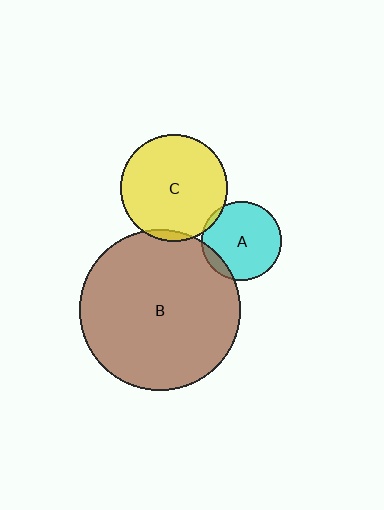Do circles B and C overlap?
Yes.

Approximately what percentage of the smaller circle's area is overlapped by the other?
Approximately 5%.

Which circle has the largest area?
Circle B (brown).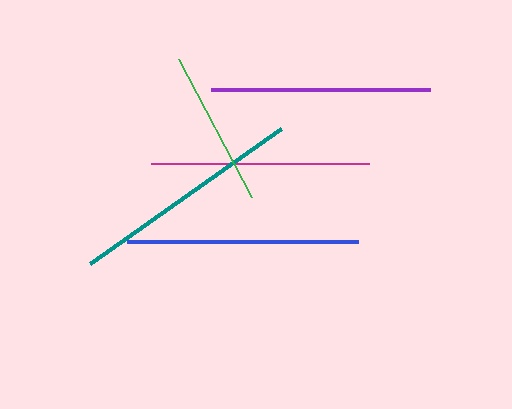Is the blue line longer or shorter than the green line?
The blue line is longer than the green line.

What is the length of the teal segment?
The teal segment is approximately 234 pixels long.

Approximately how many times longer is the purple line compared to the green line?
The purple line is approximately 1.4 times the length of the green line.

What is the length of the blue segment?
The blue segment is approximately 231 pixels long.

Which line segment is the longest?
The teal line is the longest at approximately 234 pixels.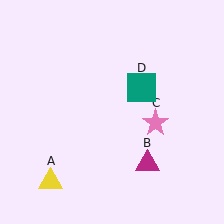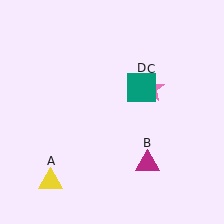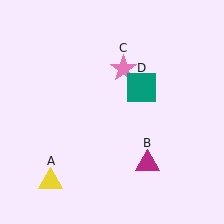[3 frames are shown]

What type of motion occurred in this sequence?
The pink star (object C) rotated counterclockwise around the center of the scene.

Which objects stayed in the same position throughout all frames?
Yellow triangle (object A) and magenta triangle (object B) and teal square (object D) remained stationary.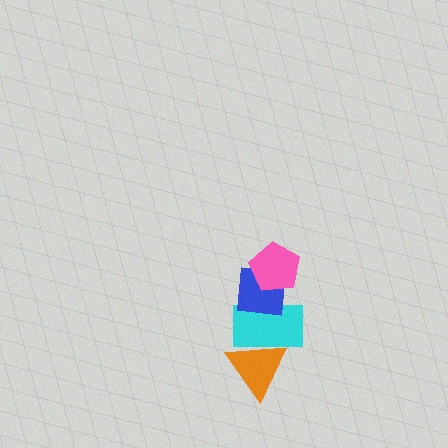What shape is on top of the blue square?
The pink pentagon is on top of the blue square.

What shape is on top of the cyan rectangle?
The blue square is on top of the cyan rectangle.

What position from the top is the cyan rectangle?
The cyan rectangle is 3rd from the top.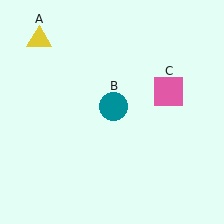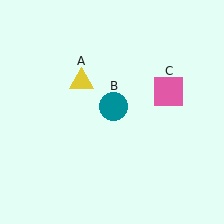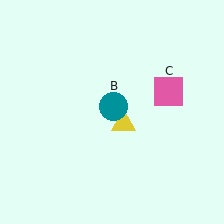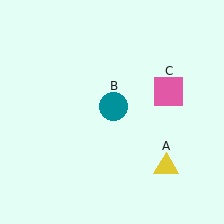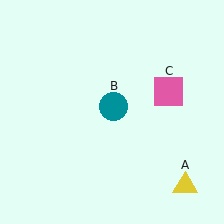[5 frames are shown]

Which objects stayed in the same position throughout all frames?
Teal circle (object B) and pink square (object C) remained stationary.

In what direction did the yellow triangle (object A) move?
The yellow triangle (object A) moved down and to the right.